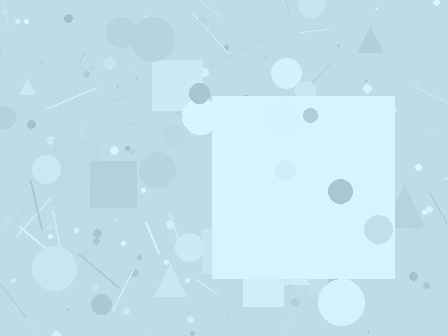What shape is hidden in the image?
A square is hidden in the image.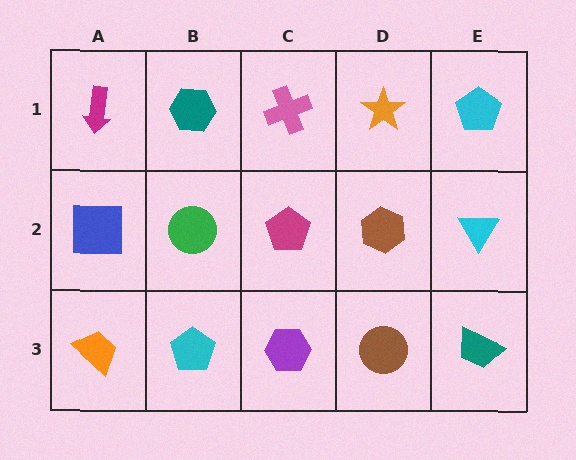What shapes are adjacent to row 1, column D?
A brown hexagon (row 2, column D), a pink cross (row 1, column C), a cyan pentagon (row 1, column E).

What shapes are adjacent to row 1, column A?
A blue square (row 2, column A), a teal hexagon (row 1, column B).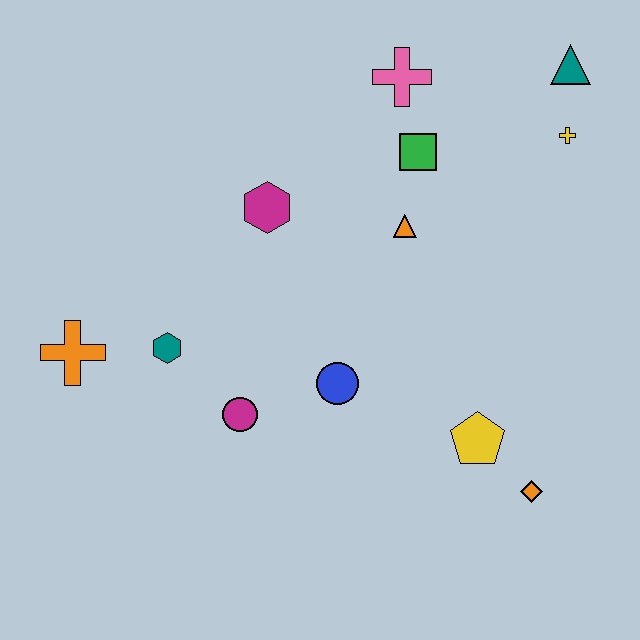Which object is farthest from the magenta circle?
The teal triangle is farthest from the magenta circle.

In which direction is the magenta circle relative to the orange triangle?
The magenta circle is below the orange triangle.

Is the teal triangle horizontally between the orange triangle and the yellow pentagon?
No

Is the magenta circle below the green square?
Yes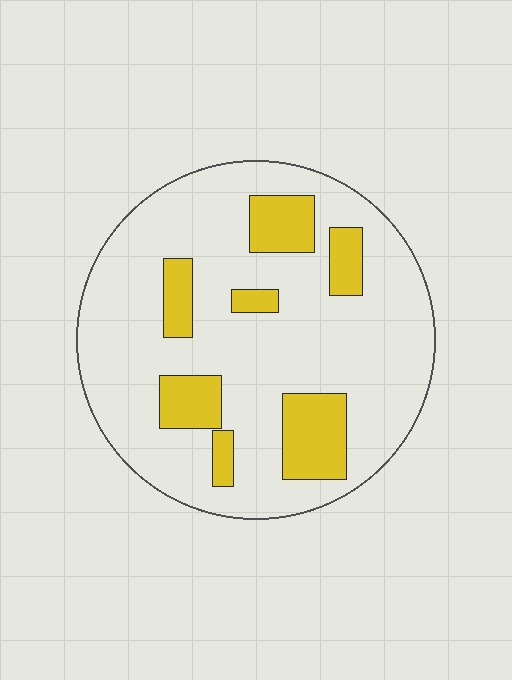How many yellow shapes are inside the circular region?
7.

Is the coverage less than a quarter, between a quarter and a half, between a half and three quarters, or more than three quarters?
Less than a quarter.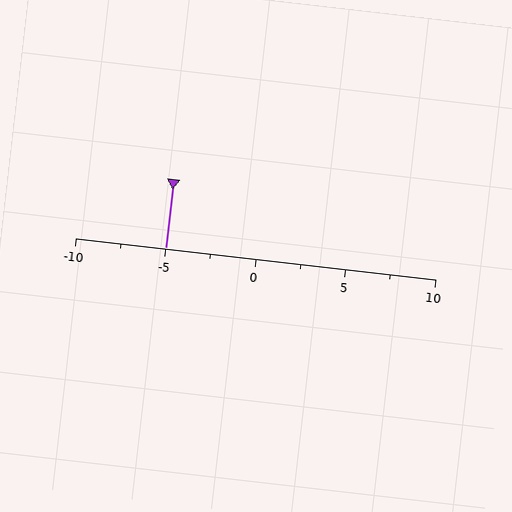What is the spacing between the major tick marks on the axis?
The major ticks are spaced 5 apart.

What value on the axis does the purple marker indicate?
The marker indicates approximately -5.